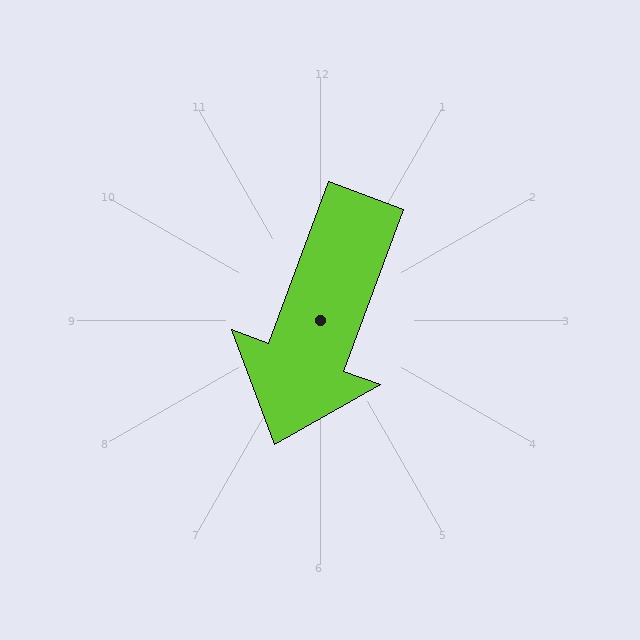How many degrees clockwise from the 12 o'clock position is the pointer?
Approximately 200 degrees.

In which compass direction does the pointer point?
South.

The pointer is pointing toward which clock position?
Roughly 7 o'clock.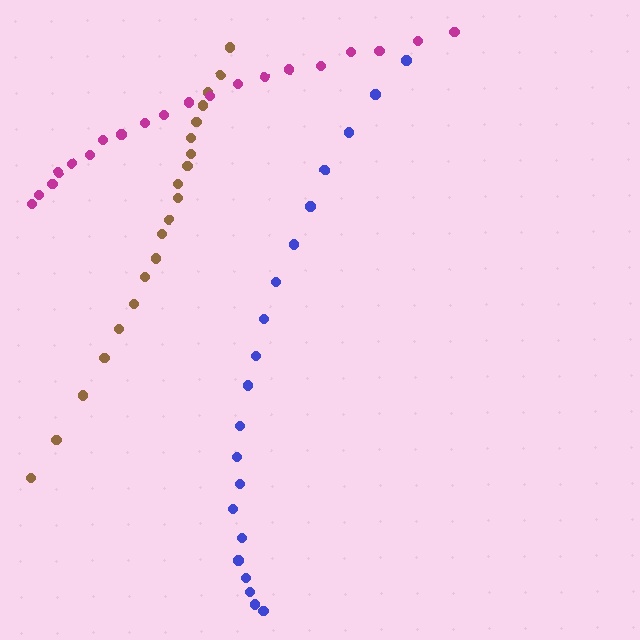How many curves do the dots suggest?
There are 3 distinct paths.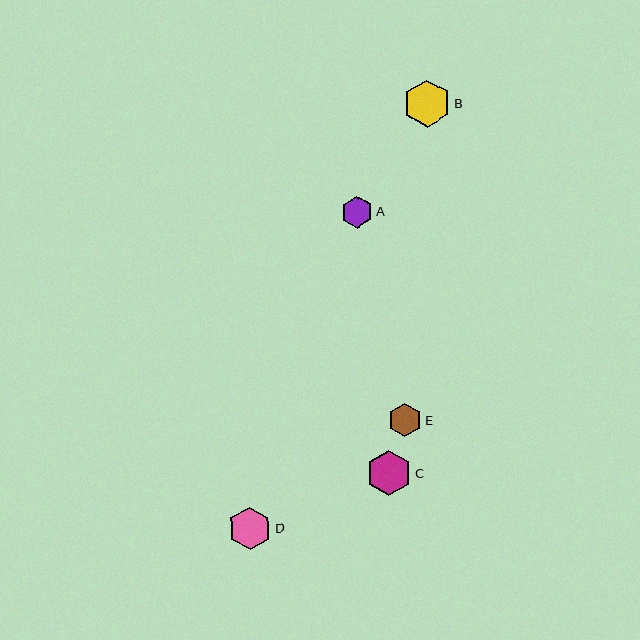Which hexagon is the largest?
Hexagon B is the largest with a size of approximately 48 pixels.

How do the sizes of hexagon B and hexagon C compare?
Hexagon B and hexagon C are approximately the same size.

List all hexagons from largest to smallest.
From largest to smallest: B, C, D, E, A.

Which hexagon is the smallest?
Hexagon A is the smallest with a size of approximately 32 pixels.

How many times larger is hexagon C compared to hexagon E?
Hexagon C is approximately 1.3 times the size of hexagon E.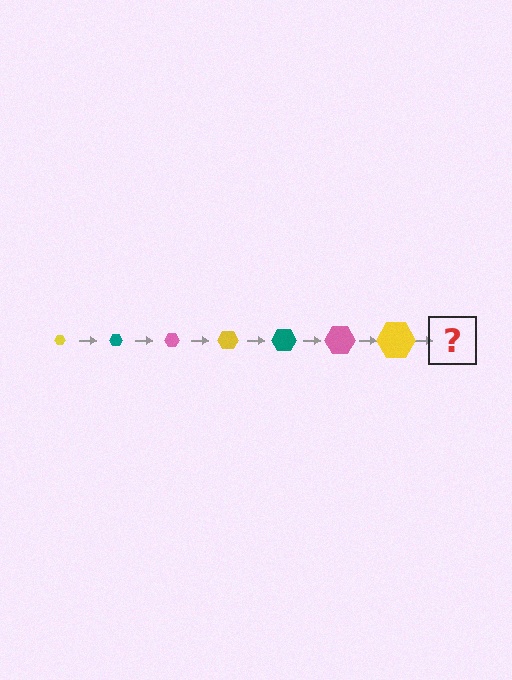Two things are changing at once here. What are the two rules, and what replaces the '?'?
The two rules are that the hexagon grows larger each step and the color cycles through yellow, teal, and pink. The '?' should be a teal hexagon, larger than the previous one.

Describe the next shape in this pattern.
It should be a teal hexagon, larger than the previous one.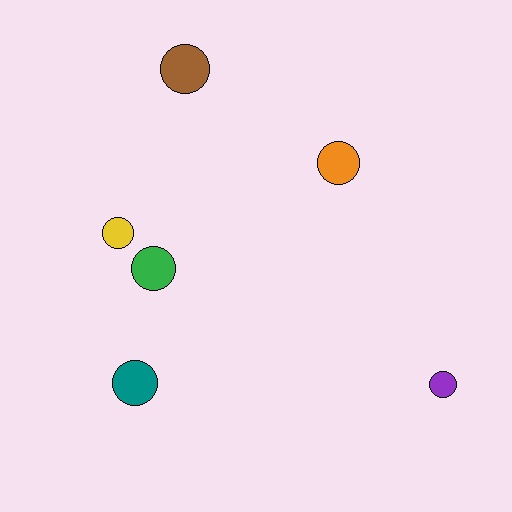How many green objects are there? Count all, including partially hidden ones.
There is 1 green object.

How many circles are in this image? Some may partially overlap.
There are 6 circles.